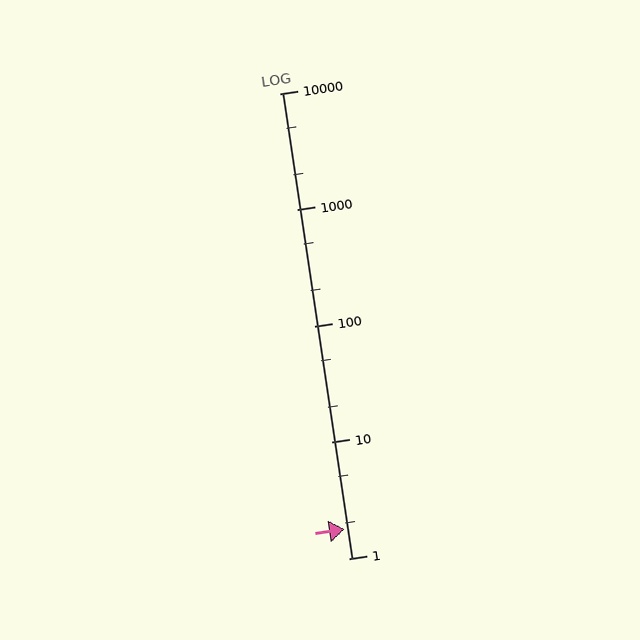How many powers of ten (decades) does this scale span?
The scale spans 4 decades, from 1 to 10000.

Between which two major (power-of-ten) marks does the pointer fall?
The pointer is between 1 and 10.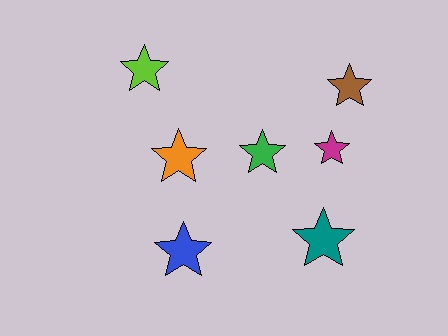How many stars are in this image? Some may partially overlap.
There are 7 stars.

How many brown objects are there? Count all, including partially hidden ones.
There is 1 brown object.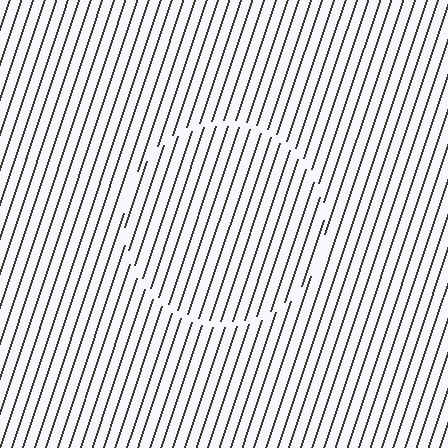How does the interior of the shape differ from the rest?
The interior of the shape contains the same grating, shifted by half a period — the contour is defined by the phase discontinuity where line-ends from the inner and outer gratings abut.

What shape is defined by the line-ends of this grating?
An illusory circle. The interior of the shape contains the same grating, shifted by half a period — the contour is defined by the phase discontinuity where line-ends from the inner and outer gratings abut.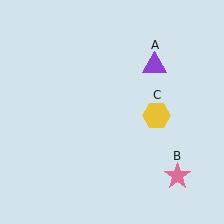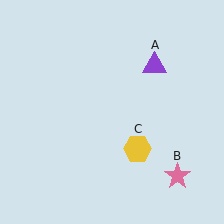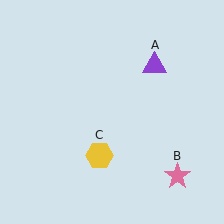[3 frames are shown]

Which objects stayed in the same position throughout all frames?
Purple triangle (object A) and pink star (object B) remained stationary.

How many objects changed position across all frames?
1 object changed position: yellow hexagon (object C).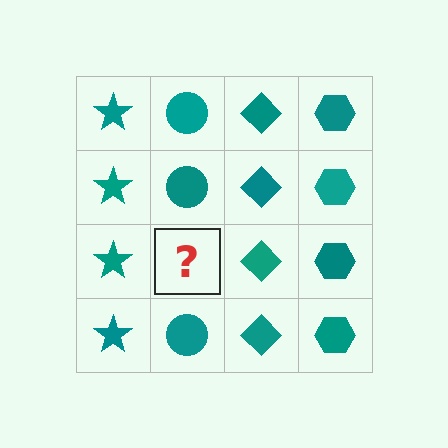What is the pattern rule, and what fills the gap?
The rule is that each column has a consistent shape. The gap should be filled with a teal circle.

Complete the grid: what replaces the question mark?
The question mark should be replaced with a teal circle.